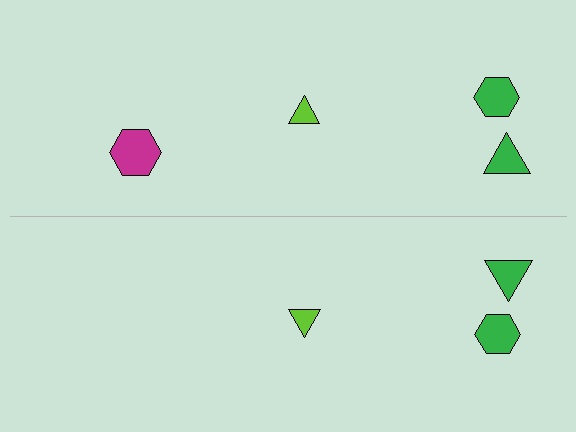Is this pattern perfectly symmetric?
No, the pattern is not perfectly symmetric. A magenta hexagon is missing from the bottom side.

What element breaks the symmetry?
A magenta hexagon is missing from the bottom side.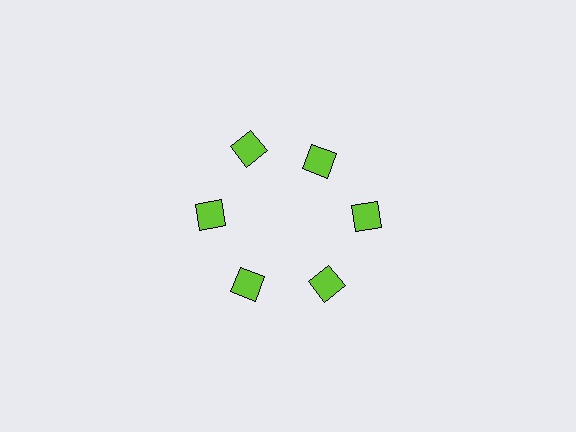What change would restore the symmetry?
The symmetry would be restored by moving it outward, back onto the ring so that all 6 squares sit at equal angles and equal distance from the center.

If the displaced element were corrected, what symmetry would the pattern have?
It would have 6-fold rotational symmetry — the pattern would map onto itself every 60 degrees.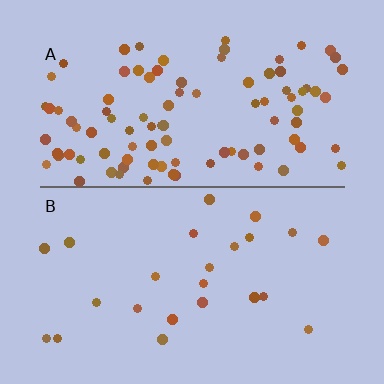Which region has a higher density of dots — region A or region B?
A (the top).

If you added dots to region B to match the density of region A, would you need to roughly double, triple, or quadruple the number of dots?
Approximately quadruple.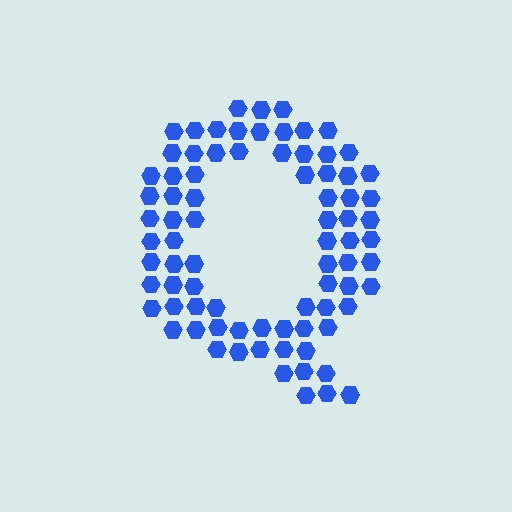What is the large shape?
The large shape is the letter Q.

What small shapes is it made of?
It is made of small hexagons.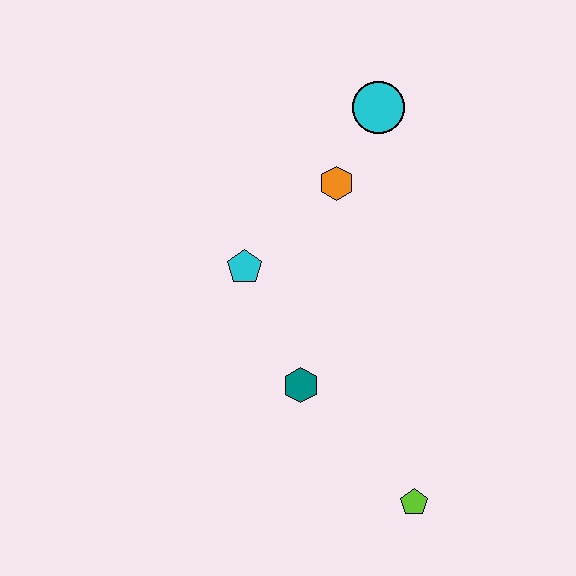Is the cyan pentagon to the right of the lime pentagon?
No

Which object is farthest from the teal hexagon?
The cyan circle is farthest from the teal hexagon.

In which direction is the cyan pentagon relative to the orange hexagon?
The cyan pentagon is to the left of the orange hexagon.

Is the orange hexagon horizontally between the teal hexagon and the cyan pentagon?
No